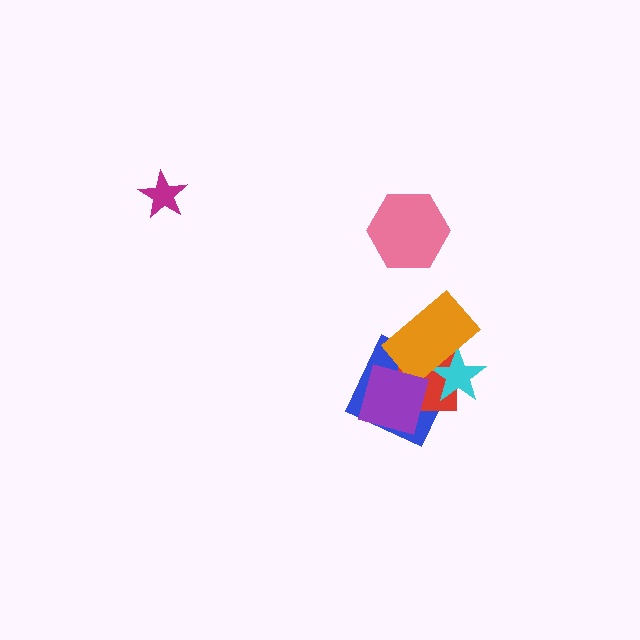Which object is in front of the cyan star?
The orange rectangle is in front of the cyan star.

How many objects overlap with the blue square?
4 objects overlap with the blue square.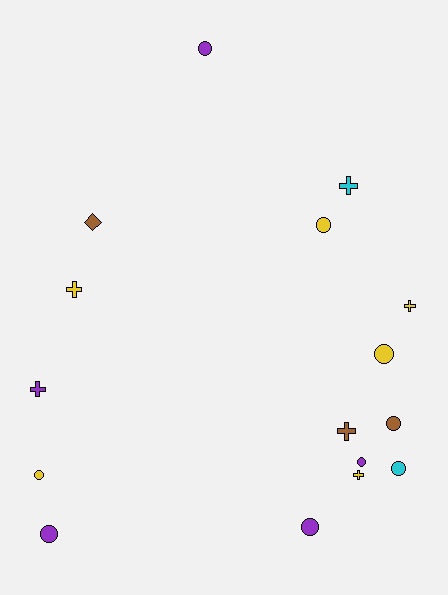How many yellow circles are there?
There are 3 yellow circles.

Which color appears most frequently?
Yellow, with 6 objects.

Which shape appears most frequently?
Circle, with 9 objects.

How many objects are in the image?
There are 16 objects.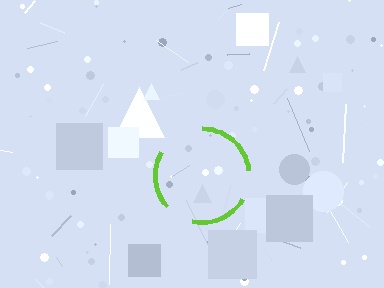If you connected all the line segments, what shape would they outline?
They would outline a circle.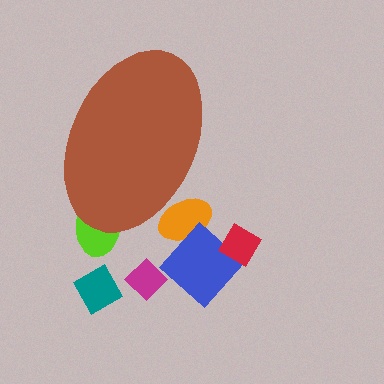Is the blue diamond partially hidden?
No, the blue diamond is fully visible.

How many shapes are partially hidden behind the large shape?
2 shapes are partially hidden.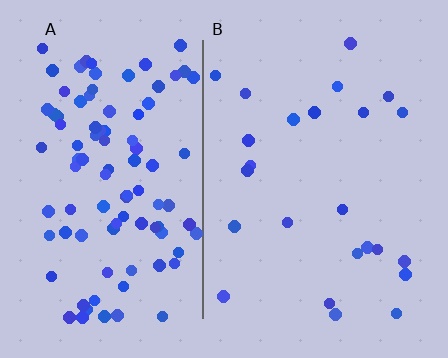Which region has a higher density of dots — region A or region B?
A (the left).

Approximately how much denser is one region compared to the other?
Approximately 4.0× — region A over region B.